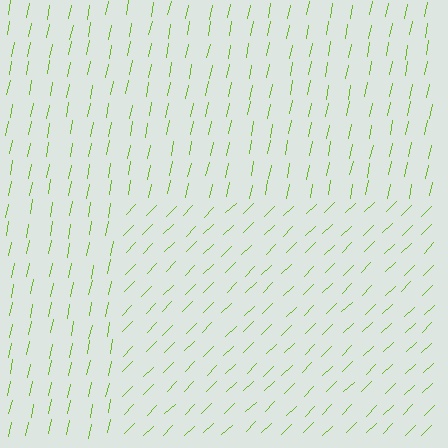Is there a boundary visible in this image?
Yes, there is a texture boundary formed by a change in line orientation.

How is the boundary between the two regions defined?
The boundary is defined purely by a change in line orientation (approximately 34 degrees difference). All lines are the same color and thickness.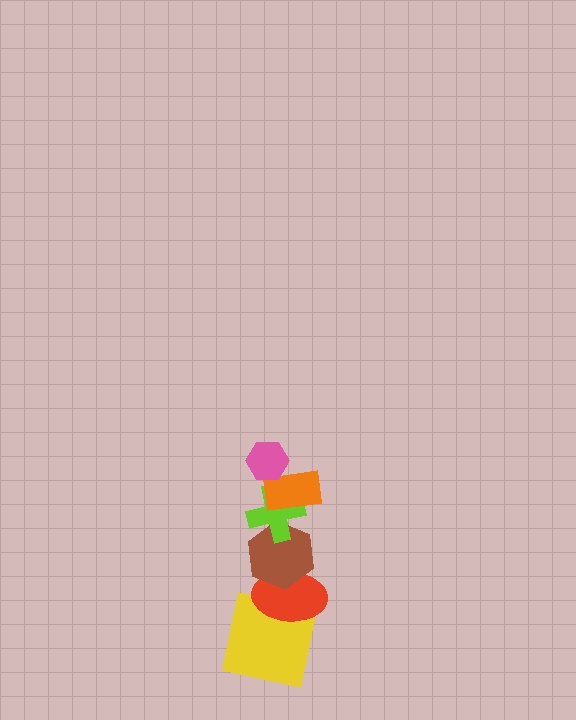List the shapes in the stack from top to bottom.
From top to bottom: the pink hexagon, the orange rectangle, the lime cross, the brown hexagon, the red ellipse, the yellow square.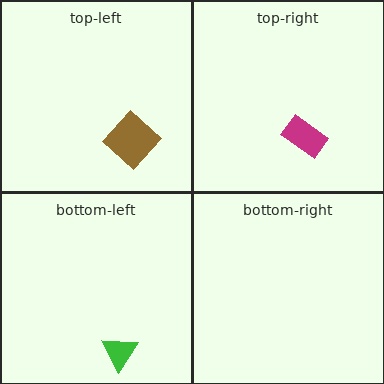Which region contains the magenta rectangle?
The top-right region.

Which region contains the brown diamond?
The top-left region.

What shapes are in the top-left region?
The brown diamond.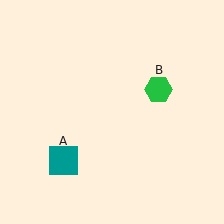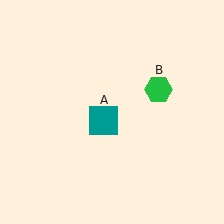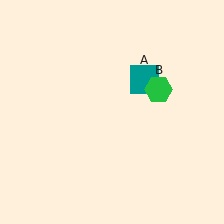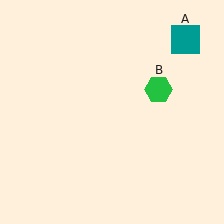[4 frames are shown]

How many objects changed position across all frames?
1 object changed position: teal square (object A).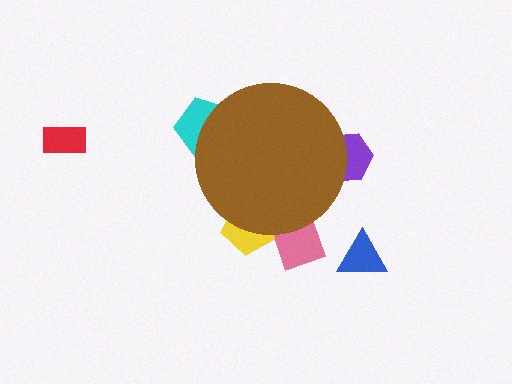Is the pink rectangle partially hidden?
Yes, the pink rectangle is partially hidden behind the brown circle.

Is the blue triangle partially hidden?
No, the blue triangle is fully visible.